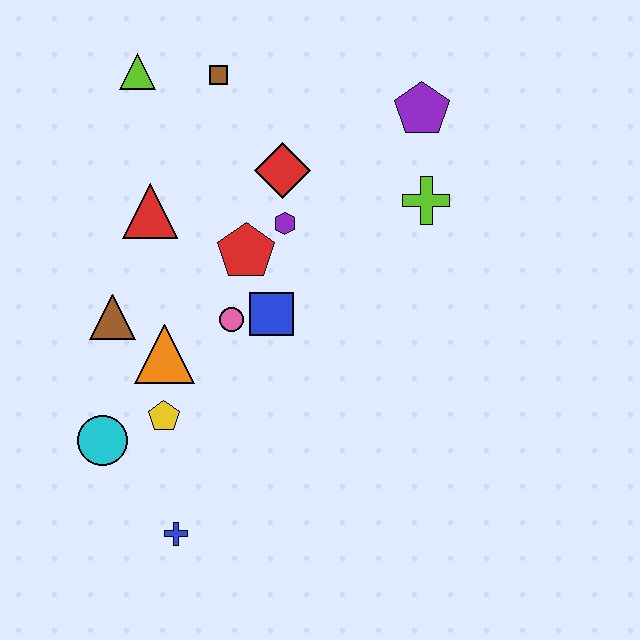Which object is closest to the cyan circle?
The yellow pentagon is closest to the cyan circle.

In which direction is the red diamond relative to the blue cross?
The red diamond is above the blue cross.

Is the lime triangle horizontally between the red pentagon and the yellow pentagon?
No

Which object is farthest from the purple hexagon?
The blue cross is farthest from the purple hexagon.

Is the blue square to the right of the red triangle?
Yes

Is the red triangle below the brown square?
Yes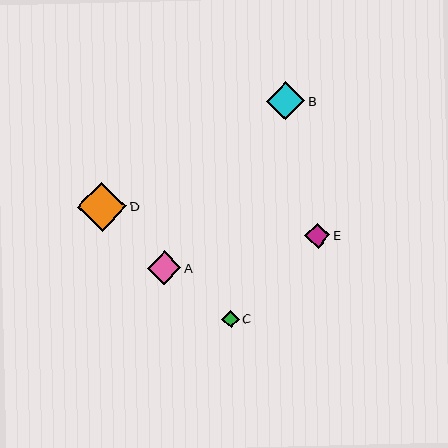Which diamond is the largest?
Diamond D is the largest with a size of approximately 49 pixels.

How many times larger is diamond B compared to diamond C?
Diamond B is approximately 2.2 times the size of diamond C.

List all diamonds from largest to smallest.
From largest to smallest: D, B, A, E, C.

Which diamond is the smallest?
Diamond C is the smallest with a size of approximately 17 pixels.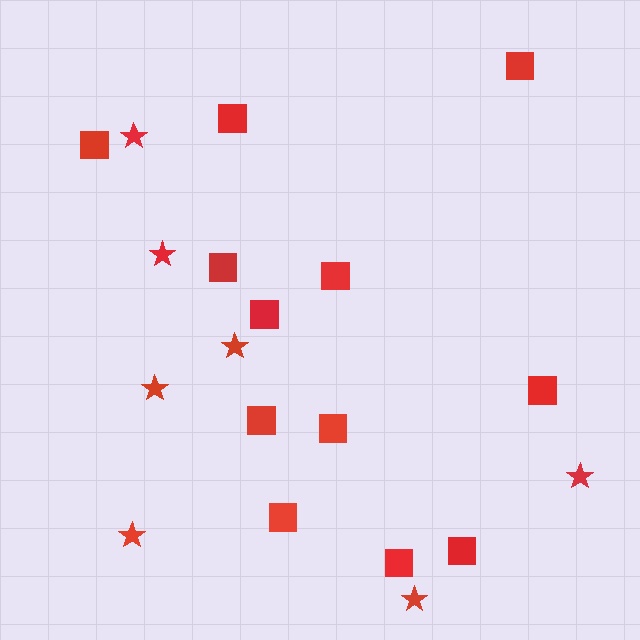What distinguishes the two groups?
There are 2 groups: one group of stars (7) and one group of squares (12).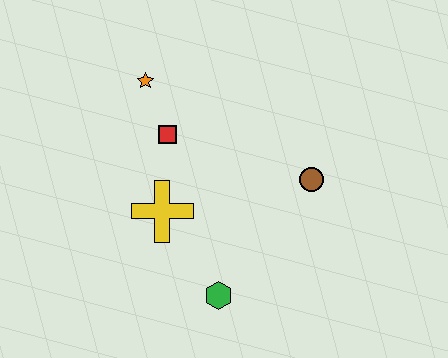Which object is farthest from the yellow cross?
The brown circle is farthest from the yellow cross.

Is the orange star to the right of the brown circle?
No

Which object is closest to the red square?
The orange star is closest to the red square.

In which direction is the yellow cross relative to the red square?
The yellow cross is below the red square.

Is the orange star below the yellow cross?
No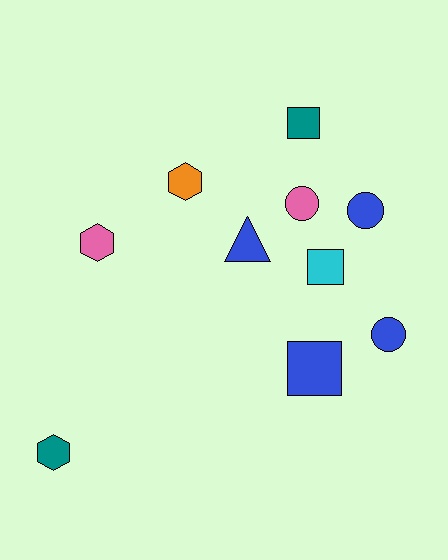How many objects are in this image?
There are 10 objects.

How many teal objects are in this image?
There are 2 teal objects.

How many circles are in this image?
There are 3 circles.